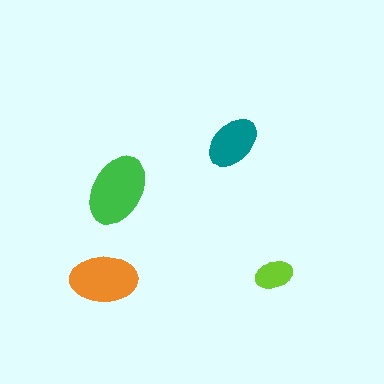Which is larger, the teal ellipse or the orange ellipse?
The orange one.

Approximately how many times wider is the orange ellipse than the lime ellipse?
About 2 times wider.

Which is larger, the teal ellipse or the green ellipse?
The green one.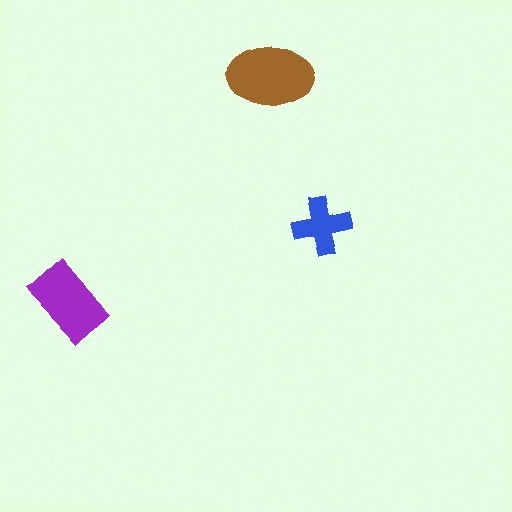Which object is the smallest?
The blue cross.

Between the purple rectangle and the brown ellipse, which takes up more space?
The brown ellipse.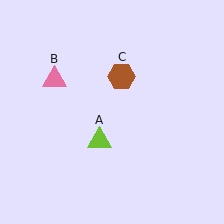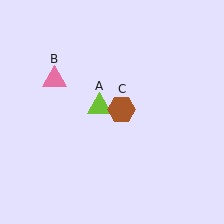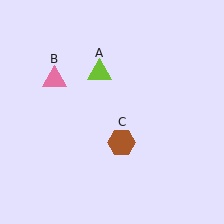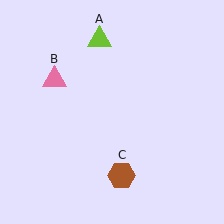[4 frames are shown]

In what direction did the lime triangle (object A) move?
The lime triangle (object A) moved up.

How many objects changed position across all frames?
2 objects changed position: lime triangle (object A), brown hexagon (object C).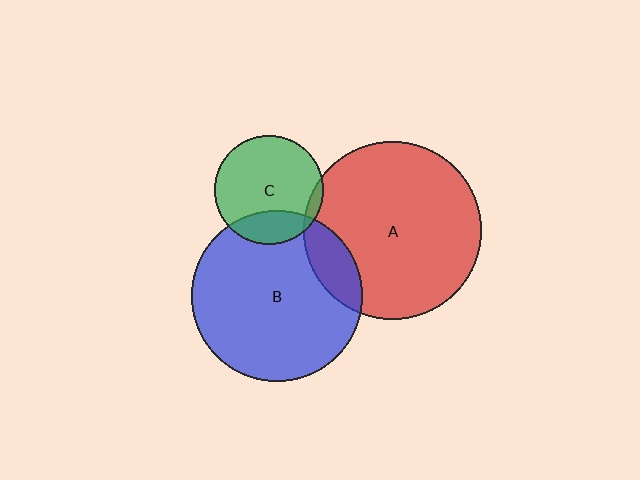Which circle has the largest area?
Circle A (red).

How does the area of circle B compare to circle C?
Approximately 2.5 times.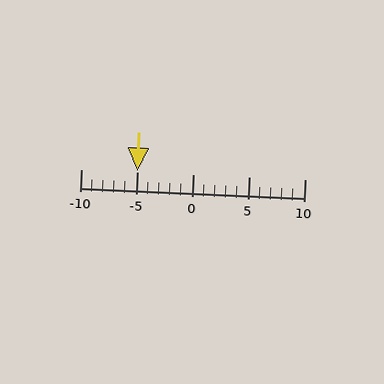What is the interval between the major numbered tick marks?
The major tick marks are spaced 5 units apart.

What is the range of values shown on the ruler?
The ruler shows values from -10 to 10.